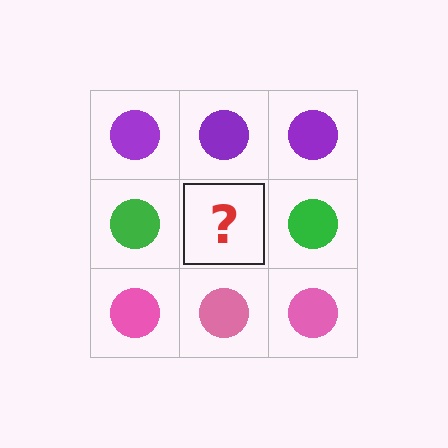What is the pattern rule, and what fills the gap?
The rule is that each row has a consistent color. The gap should be filled with a green circle.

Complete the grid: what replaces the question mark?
The question mark should be replaced with a green circle.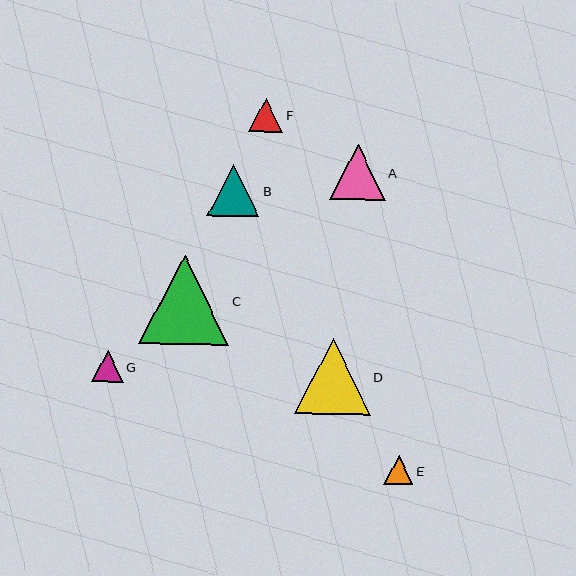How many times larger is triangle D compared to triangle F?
Triangle D is approximately 2.2 times the size of triangle F.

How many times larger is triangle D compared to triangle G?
Triangle D is approximately 2.4 times the size of triangle G.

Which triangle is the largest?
Triangle C is the largest with a size of approximately 89 pixels.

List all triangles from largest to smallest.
From largest to smallest: C, D, A, B, F, G, E.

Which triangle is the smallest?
Triangle E is the smallest with a size of approximately 29 pixels.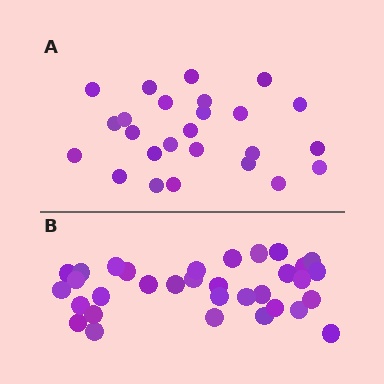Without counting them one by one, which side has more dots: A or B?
Region B (the bottom region) has more dots.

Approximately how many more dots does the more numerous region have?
Region B has roughly 8 or so more dots than region A.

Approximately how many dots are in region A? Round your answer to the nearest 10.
About 20 dots. (The exact count is 25, which rounds to 20.)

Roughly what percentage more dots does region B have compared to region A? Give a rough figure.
About 30% more.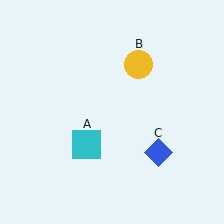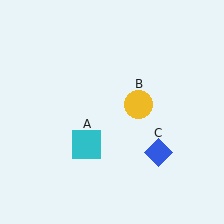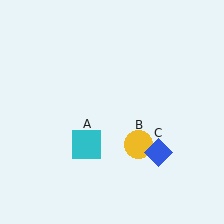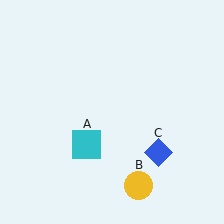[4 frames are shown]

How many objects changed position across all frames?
1 object changed position: yellow circle (object B).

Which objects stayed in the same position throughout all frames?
Cyan square (object A) and blue diamond (object C) remained stationary.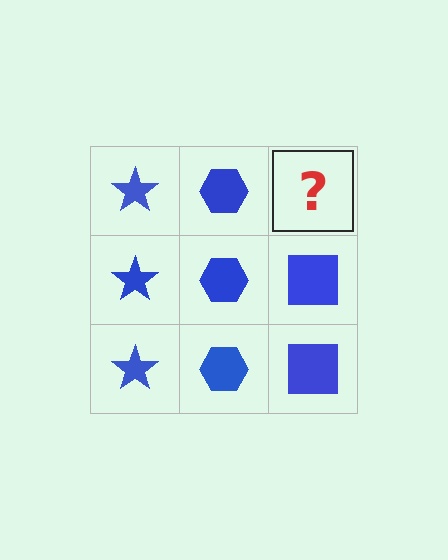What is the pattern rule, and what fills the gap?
The rule is that each column has a consistent shape. The gap should be filled with a blue square.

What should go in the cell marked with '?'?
The missing cell should contain a blue square.